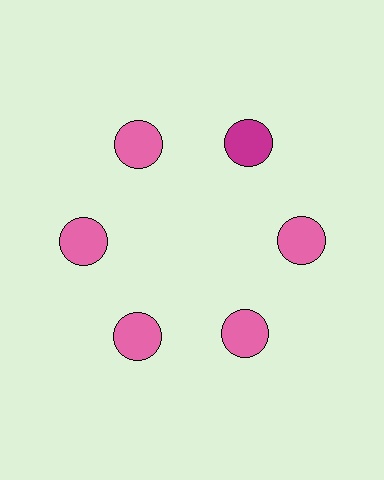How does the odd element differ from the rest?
It has a different color: magenta instead of pink.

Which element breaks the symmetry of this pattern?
The magenta circle at roughly the 1 o'clock position breaks the symmetry. All other shapes are pink circles.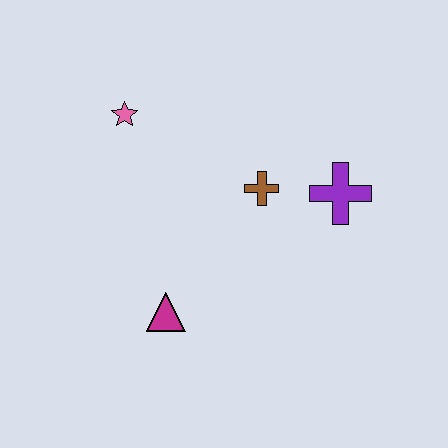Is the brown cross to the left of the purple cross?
Yes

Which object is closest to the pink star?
The brown cross is closest to the pink star.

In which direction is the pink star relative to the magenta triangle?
The pink star is above the magenta triangle.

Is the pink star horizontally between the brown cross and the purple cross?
No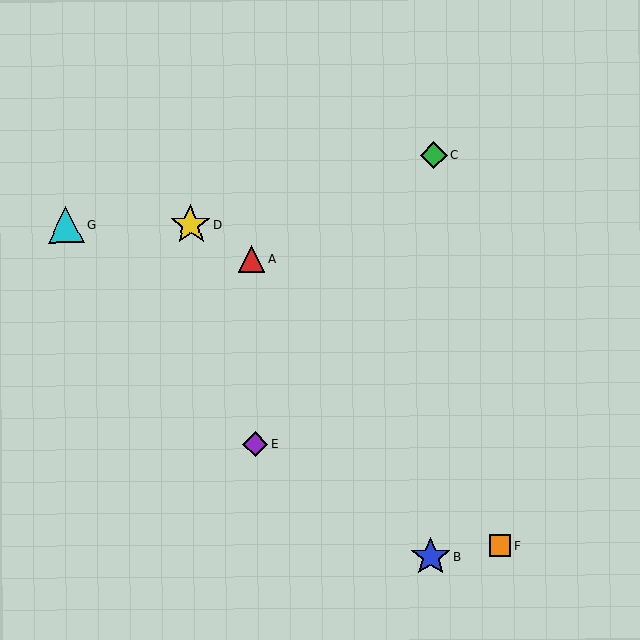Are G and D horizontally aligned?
Yes, both are at y≈225.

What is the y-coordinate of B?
Object B is at y≈557.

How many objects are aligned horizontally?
2 objects (D, G) are aligned horizontally.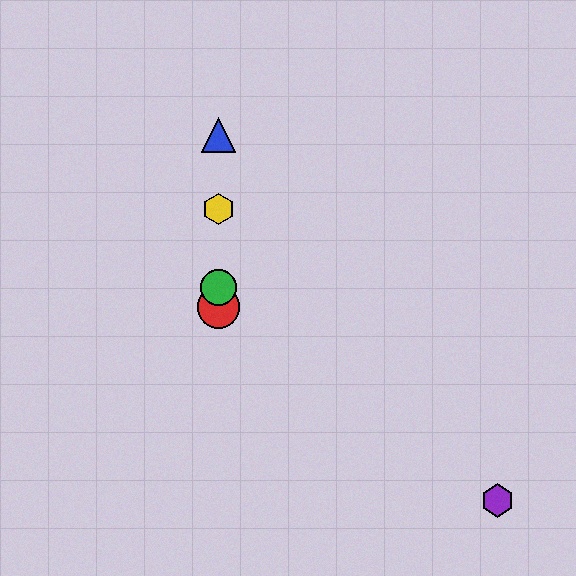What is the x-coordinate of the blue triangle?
The blue triangle is at x≈219.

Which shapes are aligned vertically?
The red circle, the blue triangle, the green circle, the yellow hexagon are aligned vertically.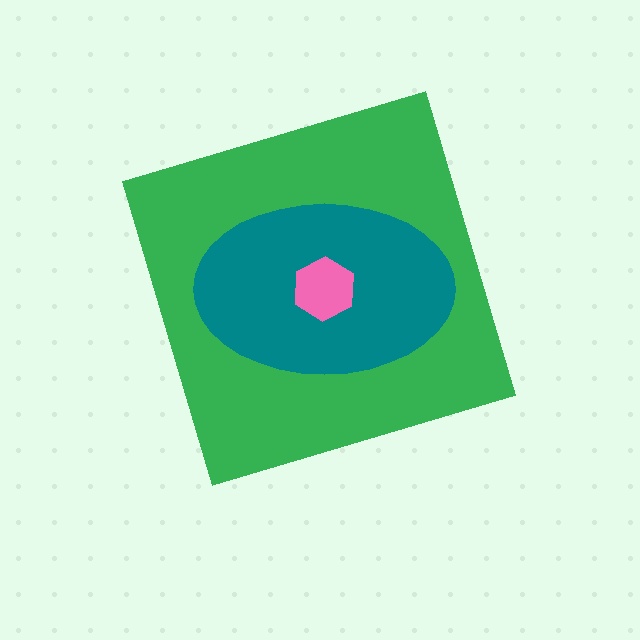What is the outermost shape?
The green diamond.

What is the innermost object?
The pink hexagon.